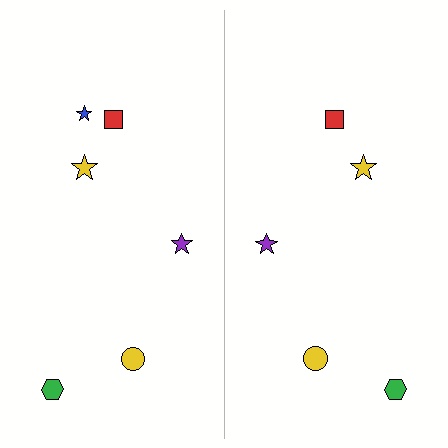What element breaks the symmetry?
A blue star is missing from the right side.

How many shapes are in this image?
There are 11 shapes in this image.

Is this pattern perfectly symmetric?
No, the pattern is not perfectly symmetric. A blue star is missing from the right side.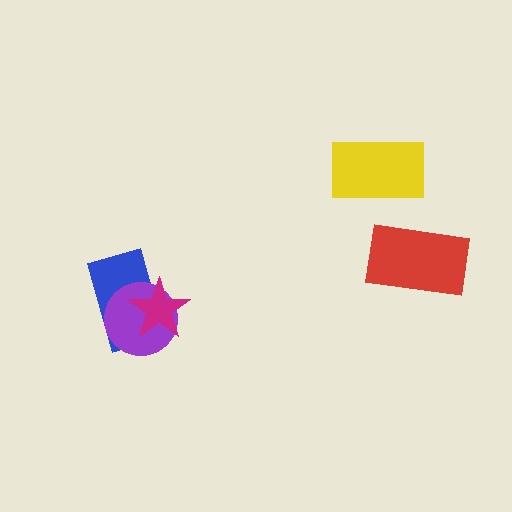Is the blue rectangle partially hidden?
Yes, it is partially covered by another shape.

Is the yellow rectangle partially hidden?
No, no other shape covers it.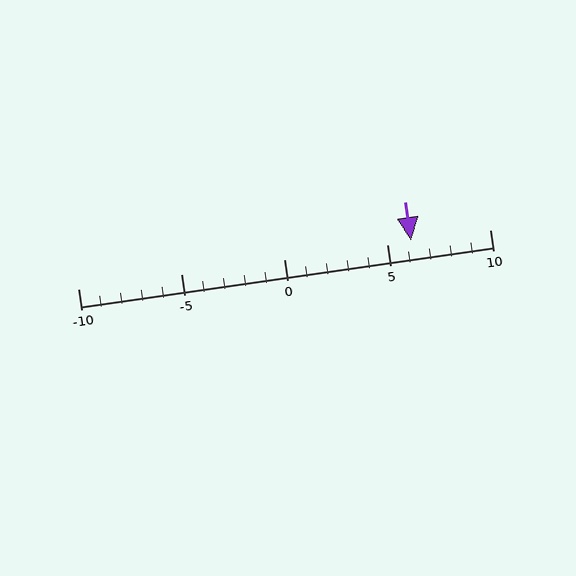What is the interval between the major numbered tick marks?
The major tick marks are spaced 5 units apart.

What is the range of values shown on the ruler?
The ruler shows values from -10 to 10.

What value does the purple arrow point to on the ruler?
The purple arrow points to approximately 6.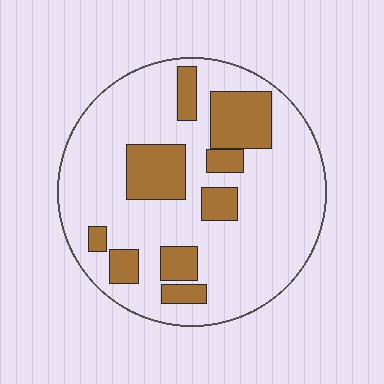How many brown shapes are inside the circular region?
9.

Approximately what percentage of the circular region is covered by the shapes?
Approximately 25%.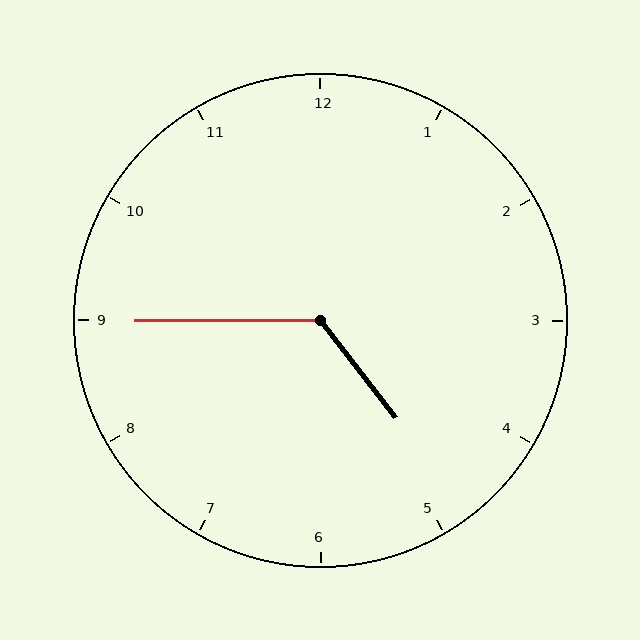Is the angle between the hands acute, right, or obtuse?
It is obtuse.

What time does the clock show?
4:45.